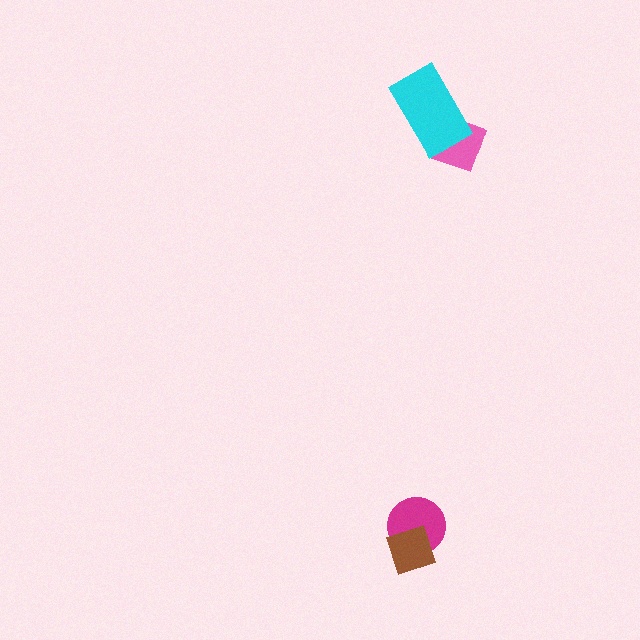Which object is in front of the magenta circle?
The brown diamond is in front of the magenta circle.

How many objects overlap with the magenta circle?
1 object overlaps with the magenta circle.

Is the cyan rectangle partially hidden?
No, no other shape covers it.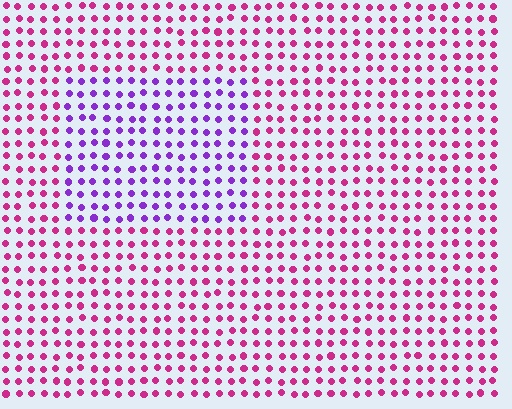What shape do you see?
I see a rectangle.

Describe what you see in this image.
The image is filled with small magenta elements in a uniform arrangement. A rectangle-shaped region is visible where the elements are tinted to a slightly different hue, forming a subtle color boundary.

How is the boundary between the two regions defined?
The boundary is defined purely by a slight shift in hue (about 49 degrees). Spacing, size, and orientation are identical on both sides.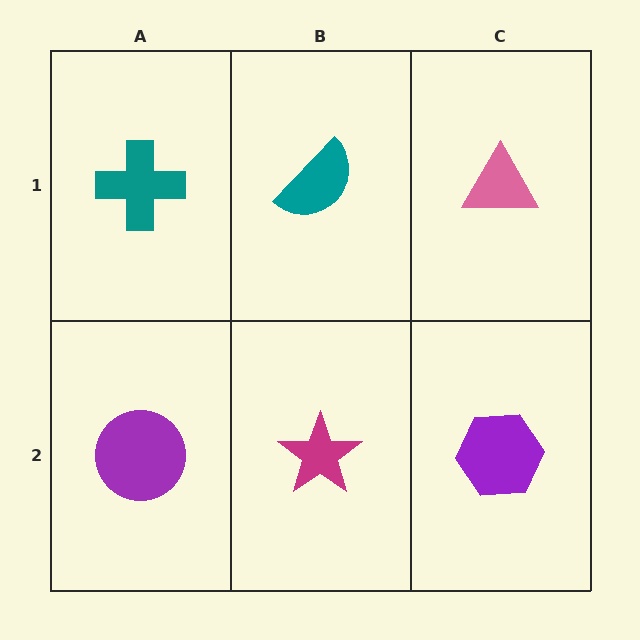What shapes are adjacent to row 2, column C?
A pink triangle (row 1, column C), a magenta star (row 2, column B).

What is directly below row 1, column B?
A magenta star.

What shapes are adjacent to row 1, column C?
A purple hexagon (row 2, column C), a teal semicircle (row 1, column B).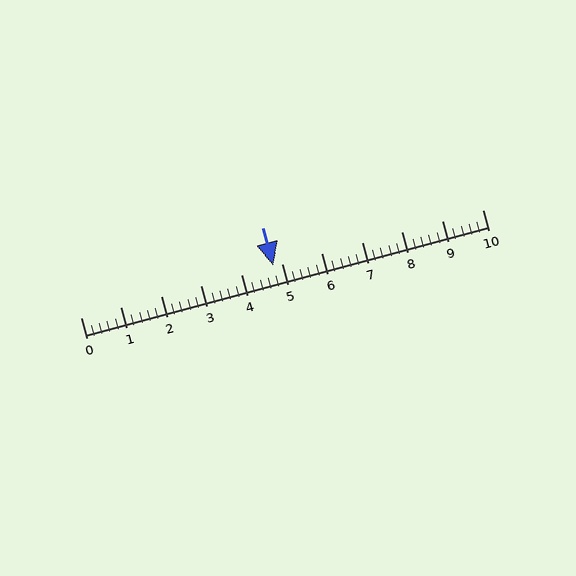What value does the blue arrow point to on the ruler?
The blue arrow points to approximately 4.8.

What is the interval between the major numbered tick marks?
The major tick marks are spaced 1 units apart.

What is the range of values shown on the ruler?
The ruler shows values from 0 to 10.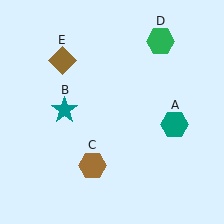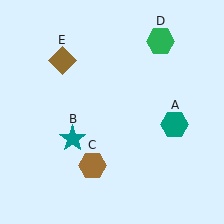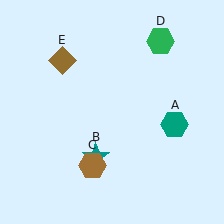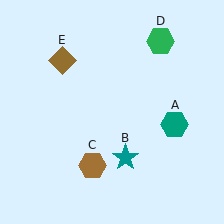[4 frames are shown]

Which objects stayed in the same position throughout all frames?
Teal hexagon (object A) and brown hexagon (object C) and green hexagon (object D) and brown diamond (object E) remained stationary.